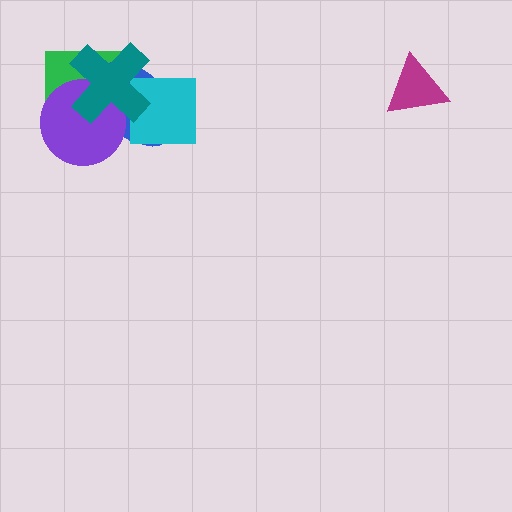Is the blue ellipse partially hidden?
Yes, it is partially covered by another shape.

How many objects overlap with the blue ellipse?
4 objects overlap with the blue ellipse.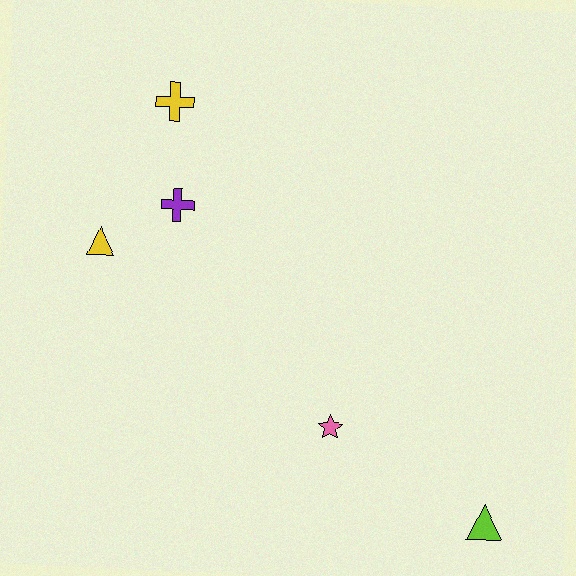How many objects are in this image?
There are 5 objects.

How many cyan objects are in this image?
There are no cyan objects.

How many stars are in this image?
There is 1 star.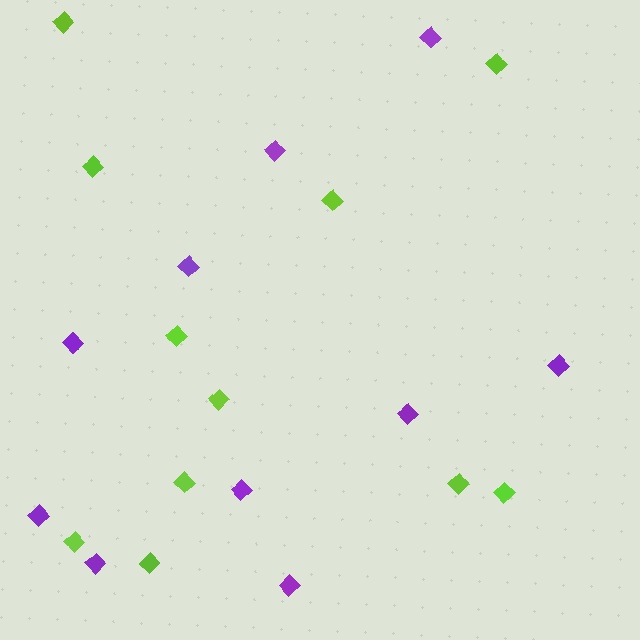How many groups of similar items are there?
There are 2 groups: one group of lime diamonds (11) and one group of purple diamonds (10).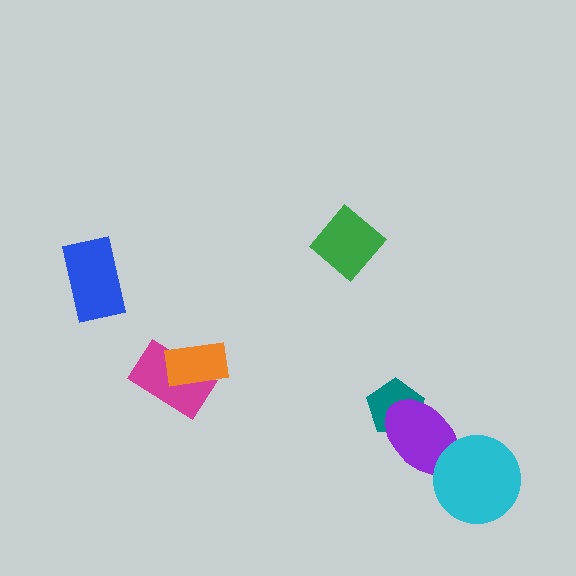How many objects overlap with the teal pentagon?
1 object overlaps with the teal pentagon.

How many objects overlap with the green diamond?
0 objects overlap with the green diamond.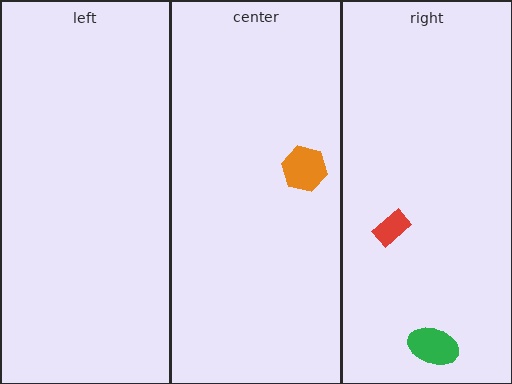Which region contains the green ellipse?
The right region.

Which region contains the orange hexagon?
The center region.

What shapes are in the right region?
The green ellipse, the red rectangle.